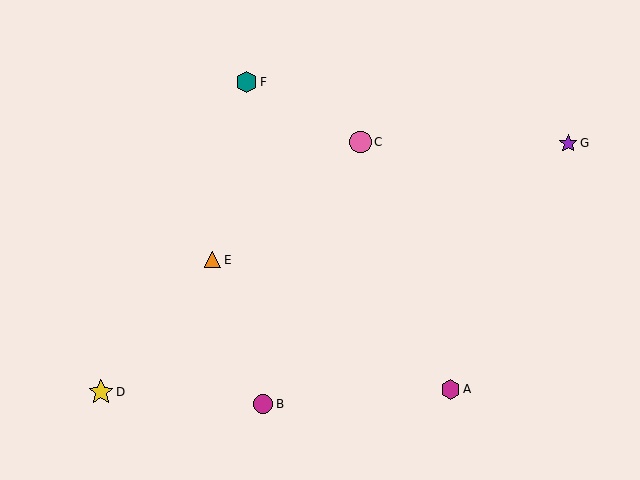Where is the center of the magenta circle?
The center of the magenta circle is at (263, 404).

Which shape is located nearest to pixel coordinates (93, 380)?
The yellow star (labeled D) at (101, 392) is nearest to that location.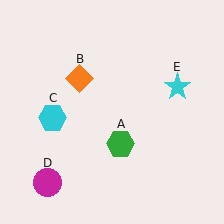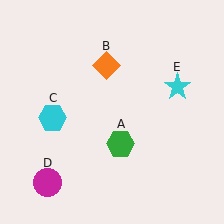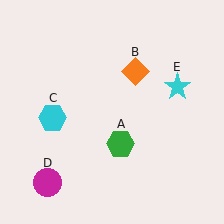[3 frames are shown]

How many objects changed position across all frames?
1 object changed position: orange diamond (object B).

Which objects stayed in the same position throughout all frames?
Green hexagon (object A) and cyan hexagon (object C) and magenta circle (object D) and cyan star (object E) remained stationary.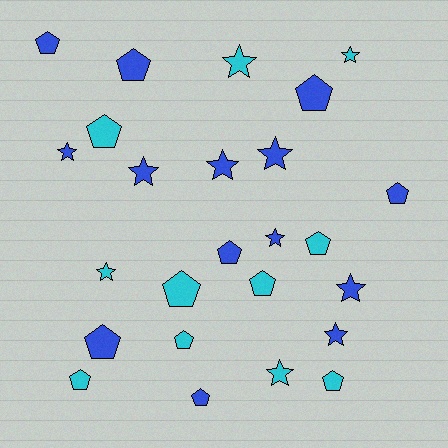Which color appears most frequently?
Blue, with 14 objects.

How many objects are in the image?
There are 25 objects.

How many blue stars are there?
There are 7 blue stars.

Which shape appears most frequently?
Pentagon, with 14 objects.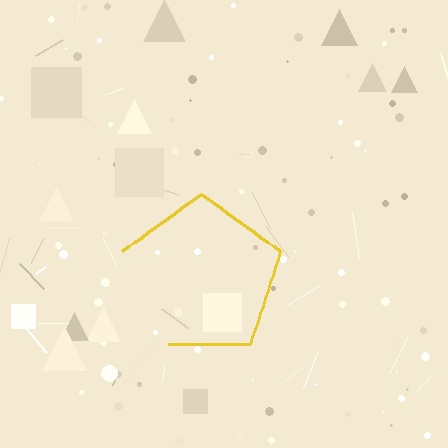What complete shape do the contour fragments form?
The contour fragments form a pentagon.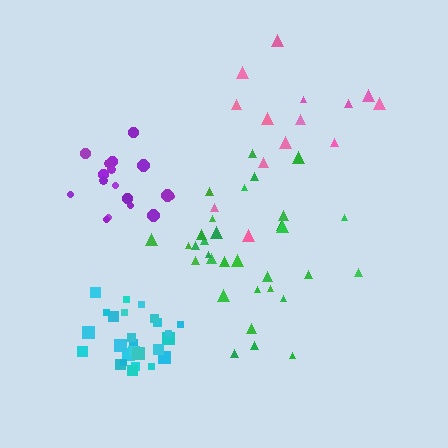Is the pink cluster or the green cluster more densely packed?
Green.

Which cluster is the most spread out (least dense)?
Pink.